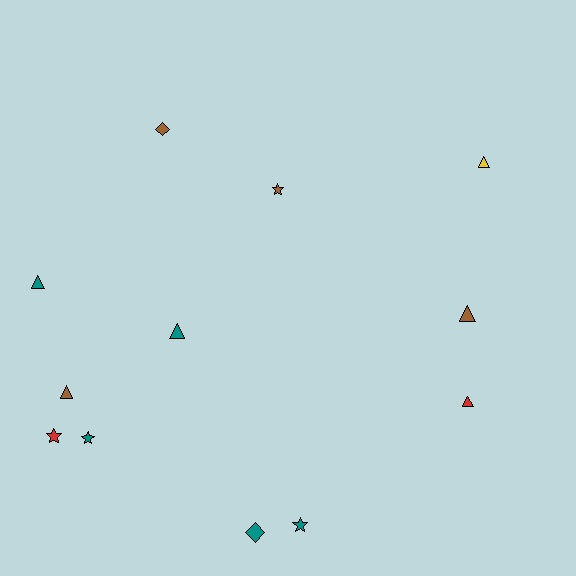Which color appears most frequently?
Teal, with 5 objects.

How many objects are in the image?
There are 12 objects.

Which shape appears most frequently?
Triangle, with 6 objects.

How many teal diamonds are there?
There is 1 teal diamond.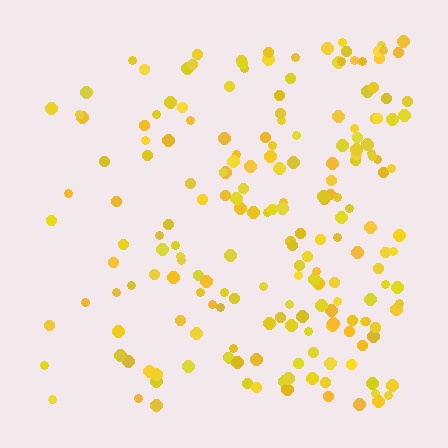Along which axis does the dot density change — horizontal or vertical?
Horizontal.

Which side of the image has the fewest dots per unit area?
The left.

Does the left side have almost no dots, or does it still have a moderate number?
Still a moderate number, just noticeably fewer than the right.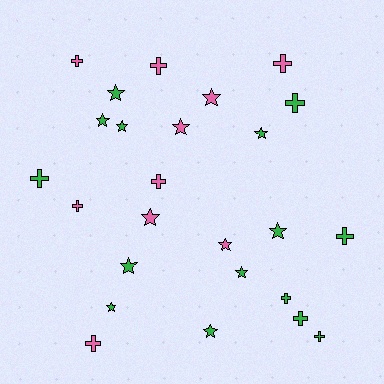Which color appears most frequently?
Green, with 15 objects.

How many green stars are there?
There are 9 green stars.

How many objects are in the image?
There are 25 objects.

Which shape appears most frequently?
Star, with 13 objects.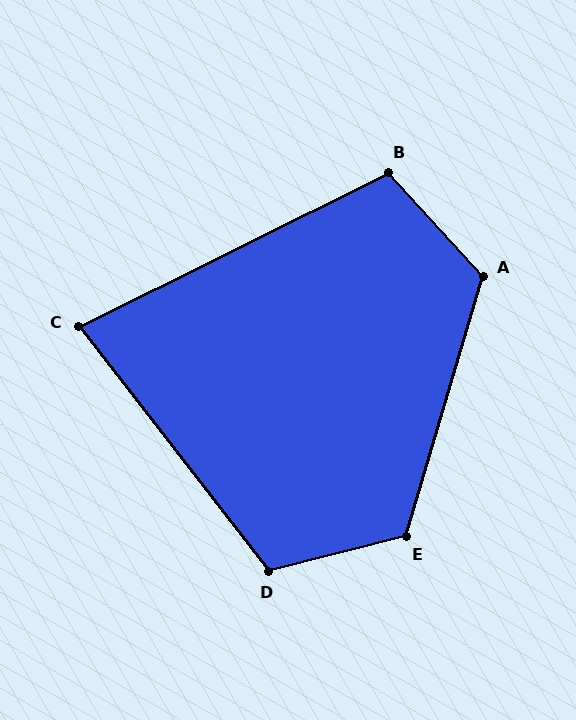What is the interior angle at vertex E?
Approximately 121 degrees (obtuse).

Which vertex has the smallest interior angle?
C, at approximately 79 degrees.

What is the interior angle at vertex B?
Approximately 106 degrees (obtuse).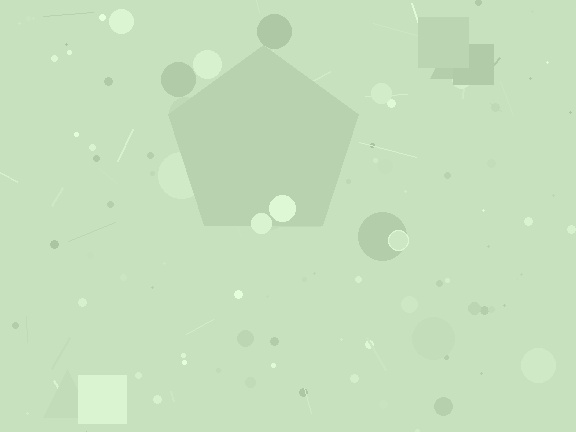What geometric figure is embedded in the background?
A pentagon is embedded in the background.